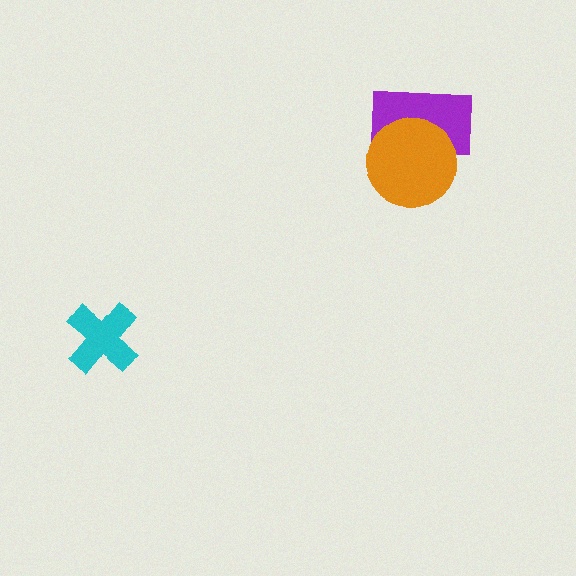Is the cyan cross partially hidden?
No, no other shape covers it.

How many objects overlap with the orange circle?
1 object overlaps with the orange circle.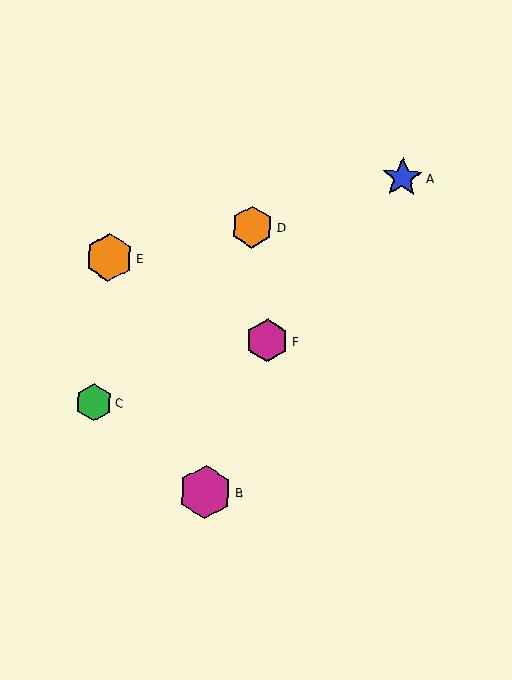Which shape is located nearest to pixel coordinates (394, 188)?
The blue star (labeled A) at (402, 177) is nearest to that location.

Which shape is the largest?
The magenta hexagon (labeled B) is the largest.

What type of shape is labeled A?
Shape A is a blue star.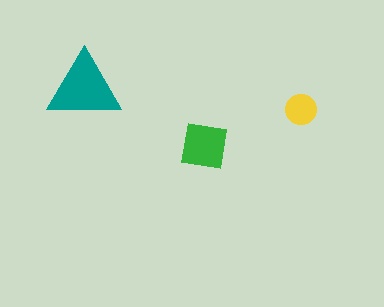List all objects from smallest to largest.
The yellow circle, the green square, the teal triangle.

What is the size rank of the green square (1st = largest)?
2nd.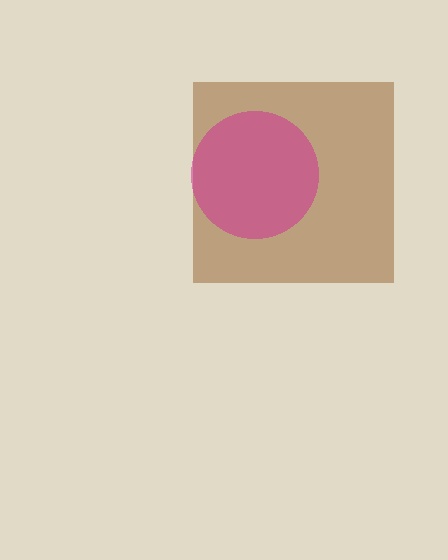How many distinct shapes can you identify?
There are 2 distinct shapes: a brown square, a magenta circle.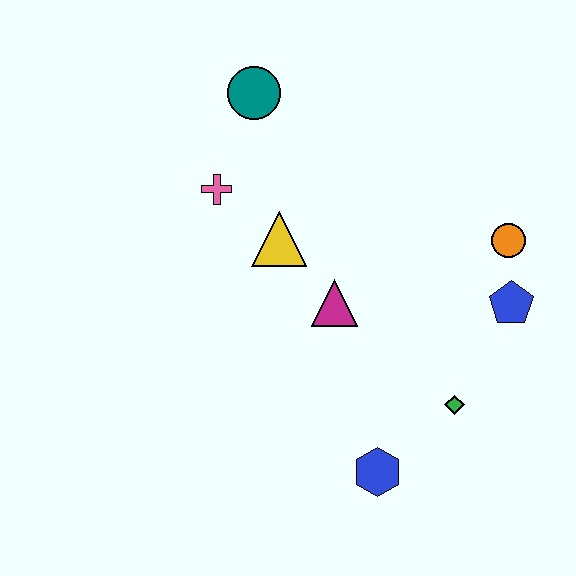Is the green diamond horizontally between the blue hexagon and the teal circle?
No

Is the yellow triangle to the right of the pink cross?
Yes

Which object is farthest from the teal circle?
The blue hexagon is farthest from the teal circle.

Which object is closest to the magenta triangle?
The yellow triangle is closest to the magenta triangle.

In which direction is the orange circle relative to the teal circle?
The orange circle is to the right of the teal circle.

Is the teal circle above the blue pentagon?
Yes